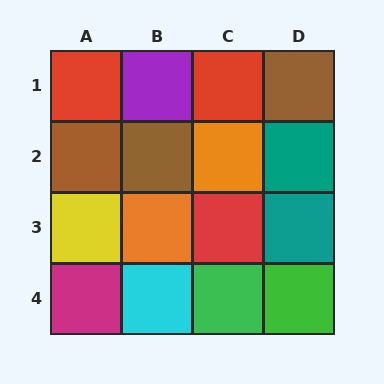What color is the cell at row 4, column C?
Green.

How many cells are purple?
1 cell is purple.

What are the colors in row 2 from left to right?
Brown, brown, orange, teal.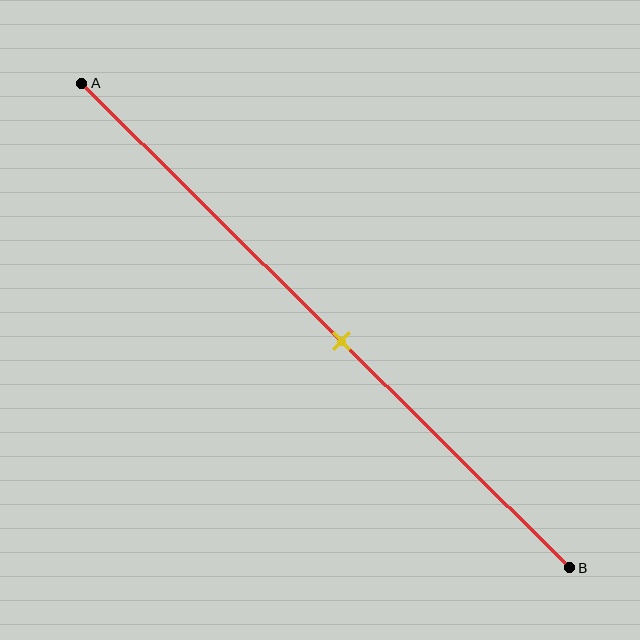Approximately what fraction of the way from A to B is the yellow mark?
The yellow mark is approximately 55% of the way from A to B.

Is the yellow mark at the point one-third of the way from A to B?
No, the mark is at about 55% from A, not at the 33% one-third point.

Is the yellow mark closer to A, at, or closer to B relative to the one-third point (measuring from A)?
The yellow mark is closer to point B than the one-third point of segment AB.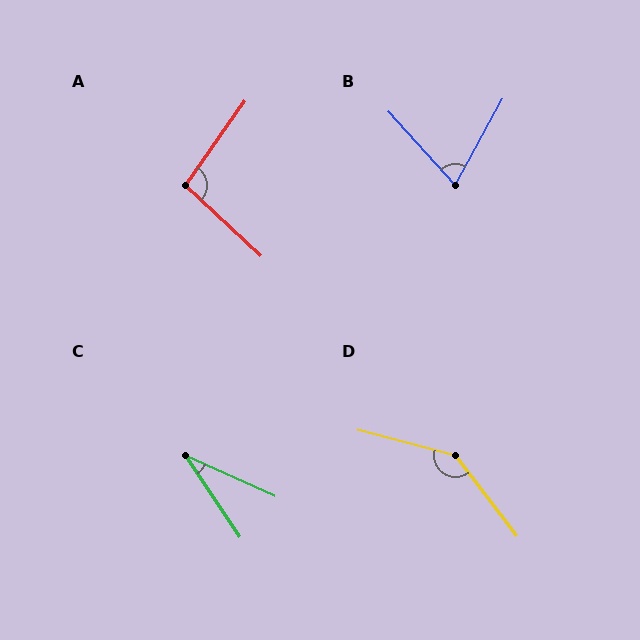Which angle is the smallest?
C, at approximately 32 degrees.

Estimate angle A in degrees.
Approximately 98 degrees.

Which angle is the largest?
D, at approximately 142 degrees.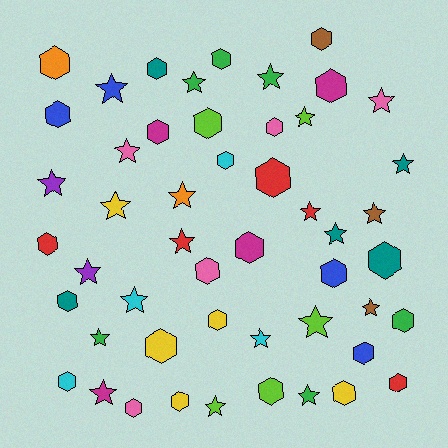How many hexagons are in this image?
There are 27 hexagons.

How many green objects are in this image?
There are 6 green objects.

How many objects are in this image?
There are 50 objects.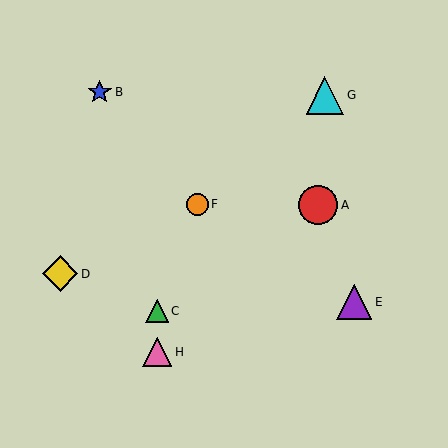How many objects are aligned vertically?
2 objects (C, H) are aligned vertically.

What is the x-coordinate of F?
Object F is at x≈197.